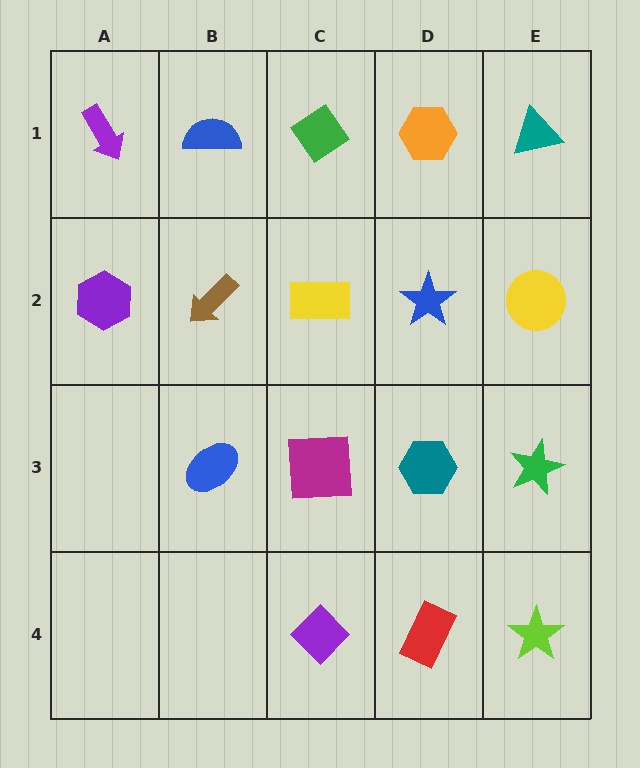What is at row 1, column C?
A green diamond.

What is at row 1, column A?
A purple arrow.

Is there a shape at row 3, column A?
No, that cell is empty.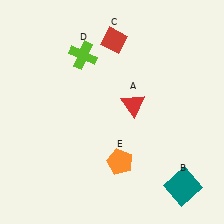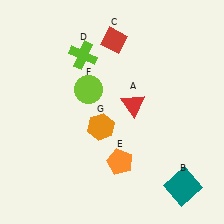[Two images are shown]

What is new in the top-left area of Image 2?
A lime circle (F) was added in the top-left area of Image 2.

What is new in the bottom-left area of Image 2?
An orange hexagon (G) was added in the bottom-left area of Image 2.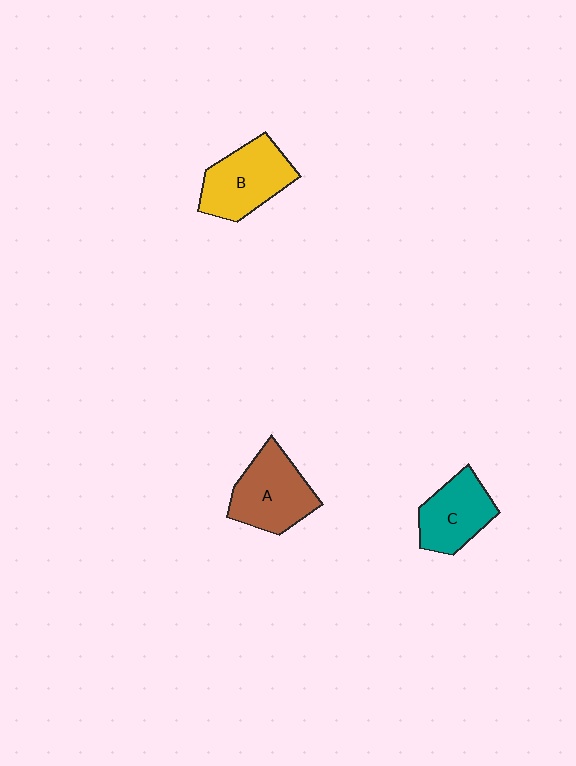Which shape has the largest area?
Shape B (yellow).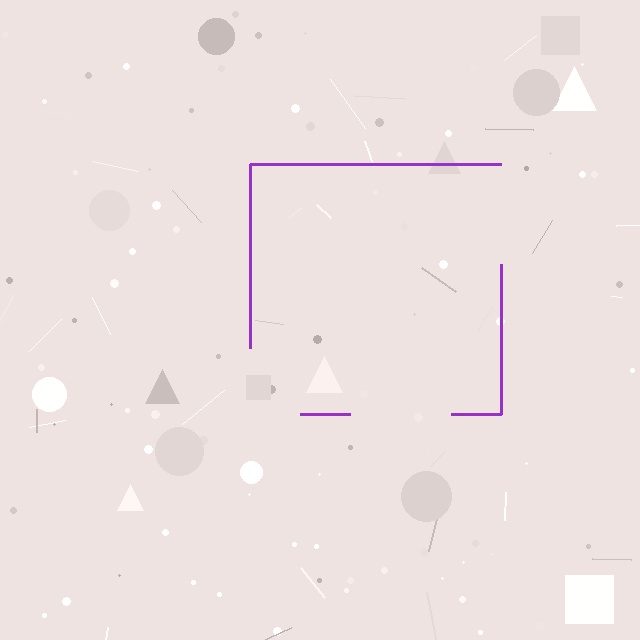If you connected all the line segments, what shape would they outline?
They would outline a square.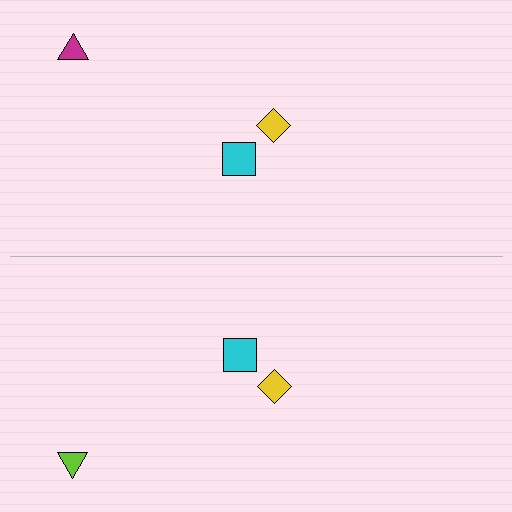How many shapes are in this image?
There are 6 shapes in this image.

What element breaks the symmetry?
The lime triangle on the bottom side breaks the symmetry — its mirror counterpart is magenta.